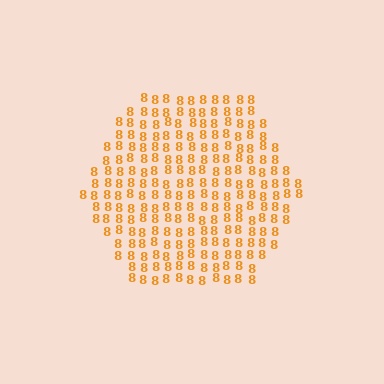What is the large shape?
The large shape is a hexagon.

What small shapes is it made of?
It is made of small digit 8's.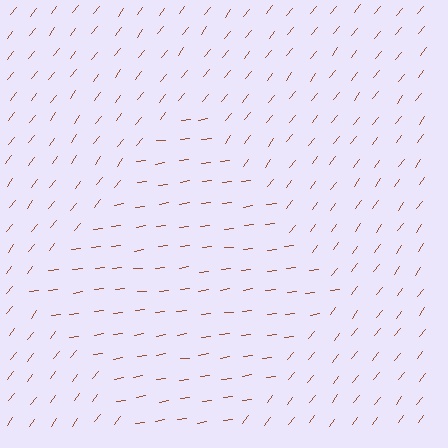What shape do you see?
I see a diamond.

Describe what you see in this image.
The image is filled with small brown line segments. A diamond region in the image has lines oriented differently from the surrounding lines, creating a visible texture boundary.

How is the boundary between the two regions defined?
The boundary is defined purely by a change in line orientation (approximately 45 degrees difference). All lines are the same color and thickness.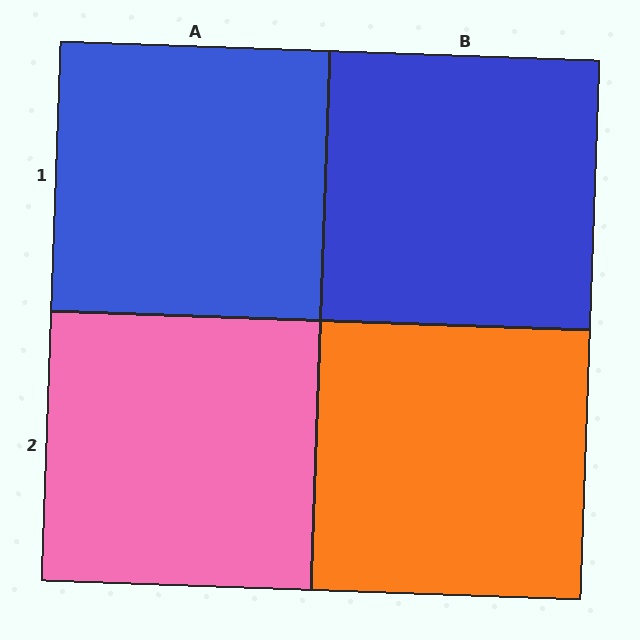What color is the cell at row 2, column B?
Orange.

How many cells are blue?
2 cells are blue.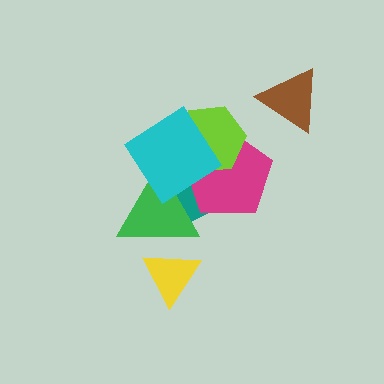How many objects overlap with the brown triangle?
0 objects overlap with the brown triangle.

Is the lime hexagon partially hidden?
Yes, it is partially covered by another shape.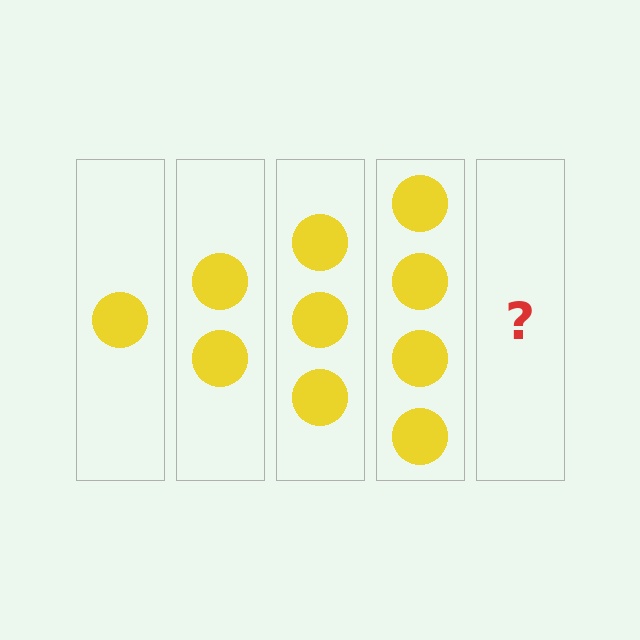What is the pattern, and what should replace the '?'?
The pattern is that each step adds one more circle. The '?' should be 5 circles.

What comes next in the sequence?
The next element should be 5 circles.